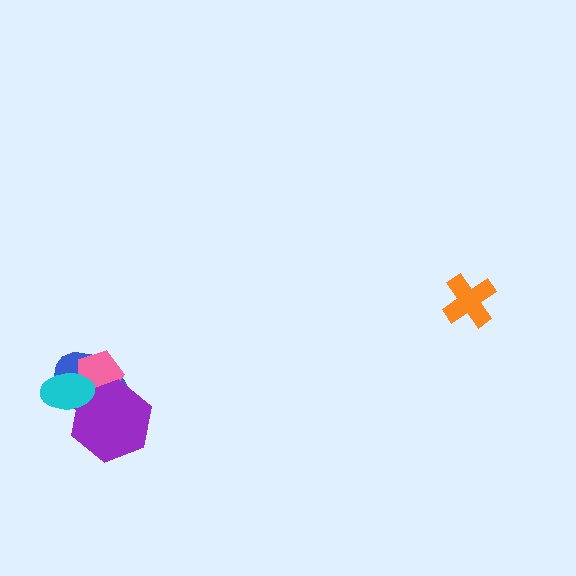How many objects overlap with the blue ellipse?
3 objects overlap with the blue ellipse.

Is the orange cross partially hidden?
No, no other shape covers it.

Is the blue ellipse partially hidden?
Yes, it is partially covered by another shape.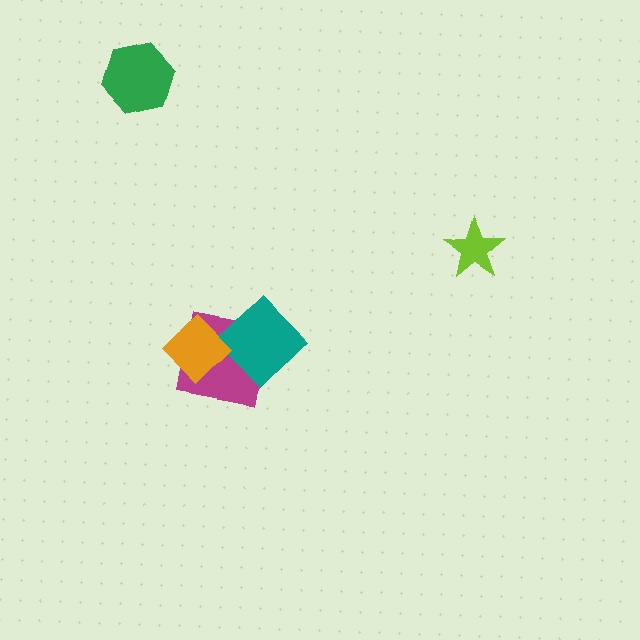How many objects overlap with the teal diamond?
2 objects overlap with the teal diamond.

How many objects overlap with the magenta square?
2 objects overlap with the magenta square.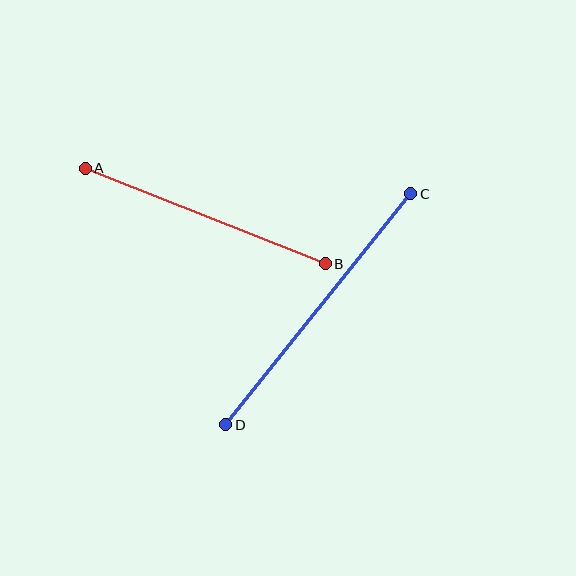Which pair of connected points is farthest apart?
Points C and D are farthest apart.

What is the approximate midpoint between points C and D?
The midpoint is at approximately (318, 309) pixels.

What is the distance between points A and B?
The distance is approximately 258 pixels.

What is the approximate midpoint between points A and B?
The midpoint is at approximately (205, 216) pixels.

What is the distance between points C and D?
The distance is approximately 296 pixels.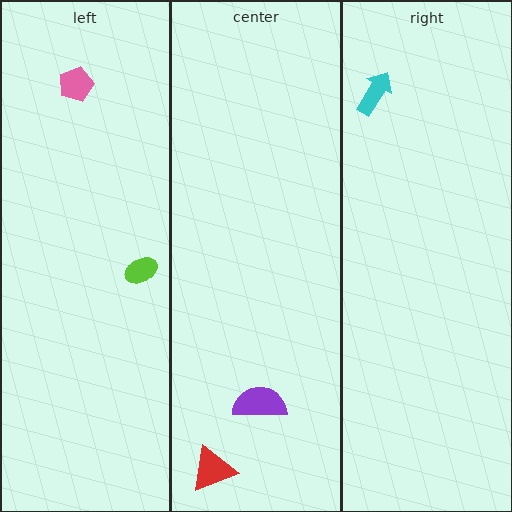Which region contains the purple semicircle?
The center region.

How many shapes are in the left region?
2.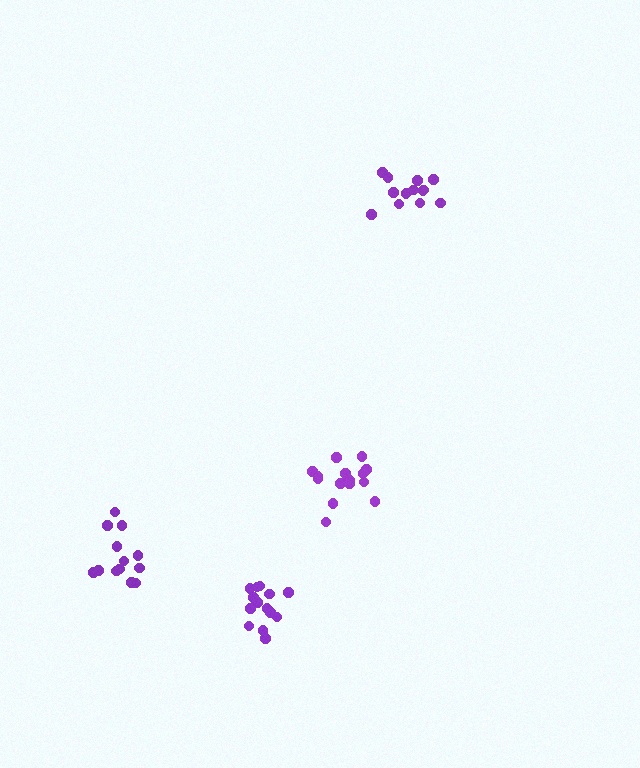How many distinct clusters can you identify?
There are 4 distinct clusters.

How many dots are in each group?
Group 1: 14 dots, Group 2: 13 dots, Group 3: 13 dots, Group 4: 15 dots (55 total).